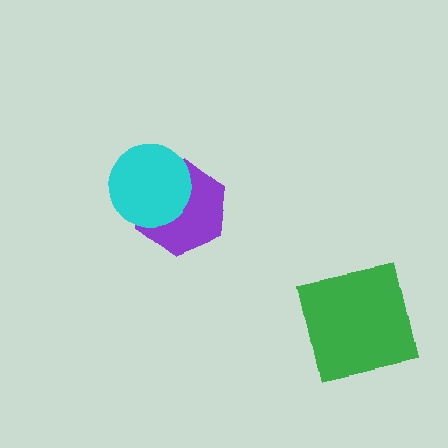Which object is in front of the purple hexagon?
The cyan circle is in front of the purple hexagon.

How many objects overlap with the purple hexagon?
1 object overlaps with the purple hexagon.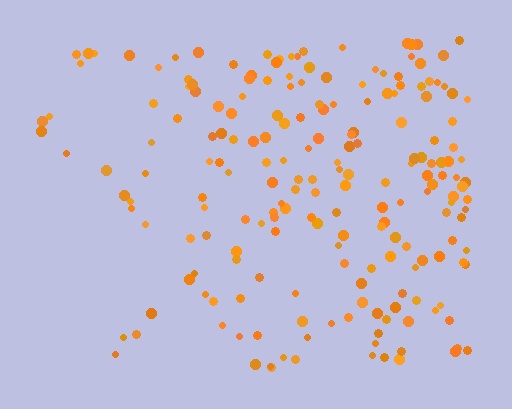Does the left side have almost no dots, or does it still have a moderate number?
Still a moderate number, just noticeably fewer than the right.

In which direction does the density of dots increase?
From left to right, with the right side densest.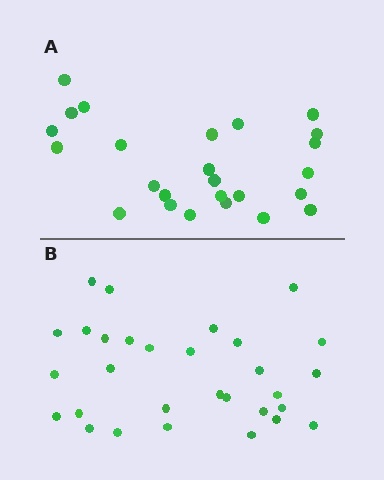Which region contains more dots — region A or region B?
Region B (the bottom region) has more dots.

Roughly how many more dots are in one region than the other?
Region B has about 5 more dots than region A.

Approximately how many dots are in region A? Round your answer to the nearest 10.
About 20 dots. (The exact count is 25, which rounds to 20.)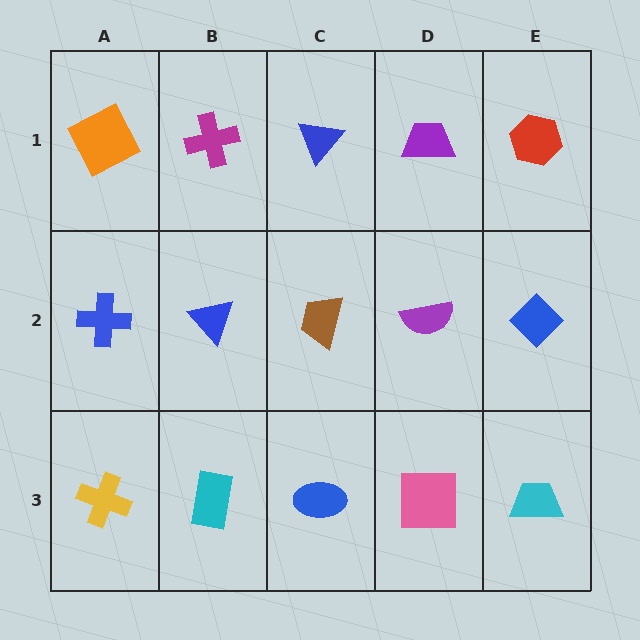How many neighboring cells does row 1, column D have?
3.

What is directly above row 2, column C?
A blue triangle.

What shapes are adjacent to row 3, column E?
A blue diamond (row 2, column E), a pink square (row 3, column D).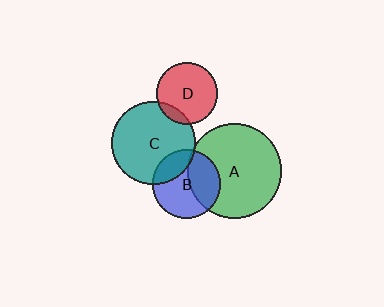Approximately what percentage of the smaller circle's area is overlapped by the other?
Approximately 25%.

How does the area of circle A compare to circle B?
Approximately 1.9 times.